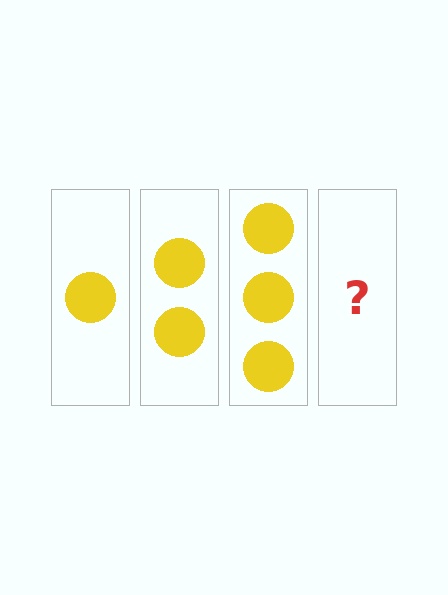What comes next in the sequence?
The next element should be 4 circles.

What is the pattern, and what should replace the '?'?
The pattern is that each step adds one more circle. The '?' should be 4 circles.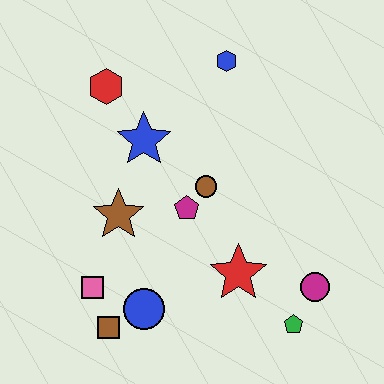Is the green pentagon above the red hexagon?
No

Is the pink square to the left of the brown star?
Yes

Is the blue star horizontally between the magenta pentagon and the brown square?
Yes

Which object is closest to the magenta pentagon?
The brown circle is closest to the magenta pentagon.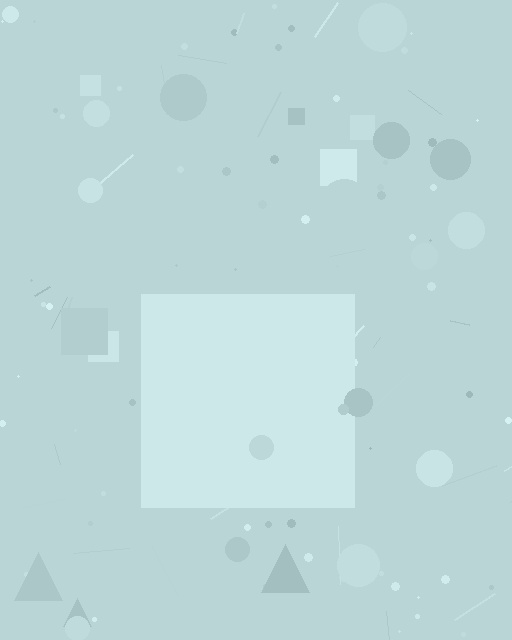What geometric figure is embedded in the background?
A square is embedded in the background.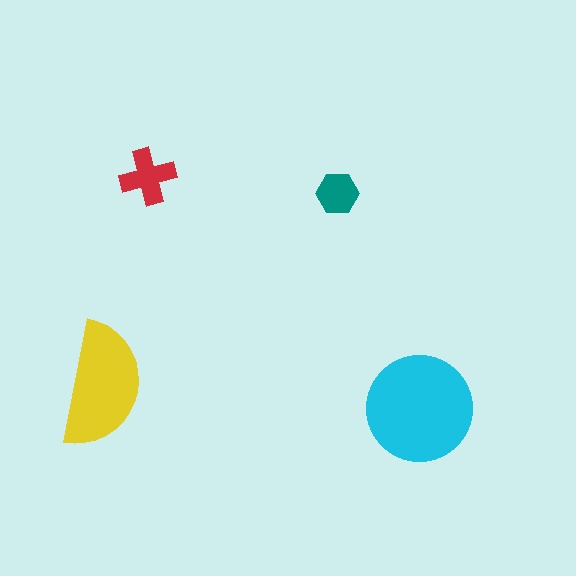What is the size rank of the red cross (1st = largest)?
3rd.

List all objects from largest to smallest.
The cyan circle, the yellow semicircle, the red cross, the teal hexagon.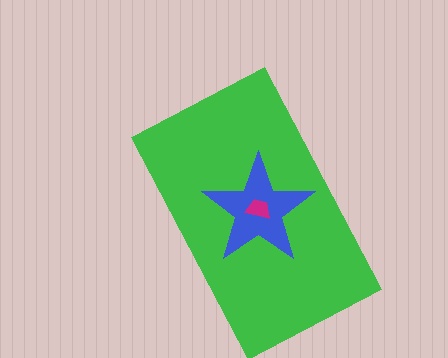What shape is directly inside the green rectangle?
The blue star.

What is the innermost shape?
The magenta trapezoid.